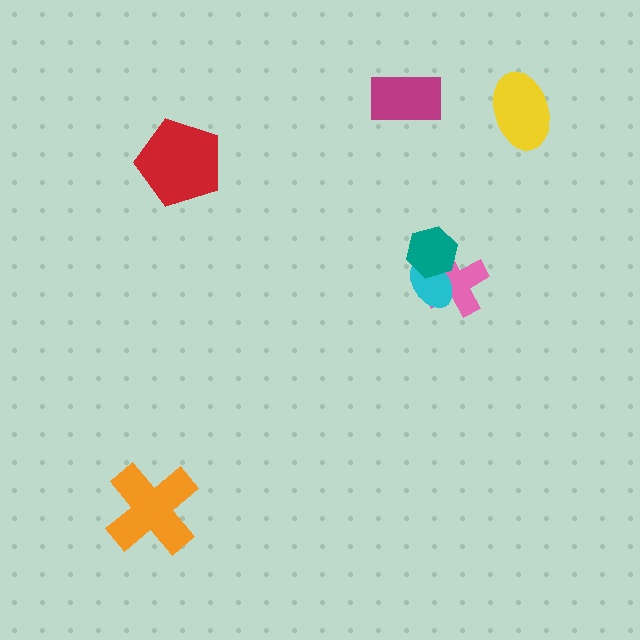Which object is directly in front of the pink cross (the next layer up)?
The cyan ellipse is directly in front of the pink cross.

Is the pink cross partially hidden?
Yes, it is partially covered by another shape.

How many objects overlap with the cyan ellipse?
2 objects overlap with the cyan ellipse.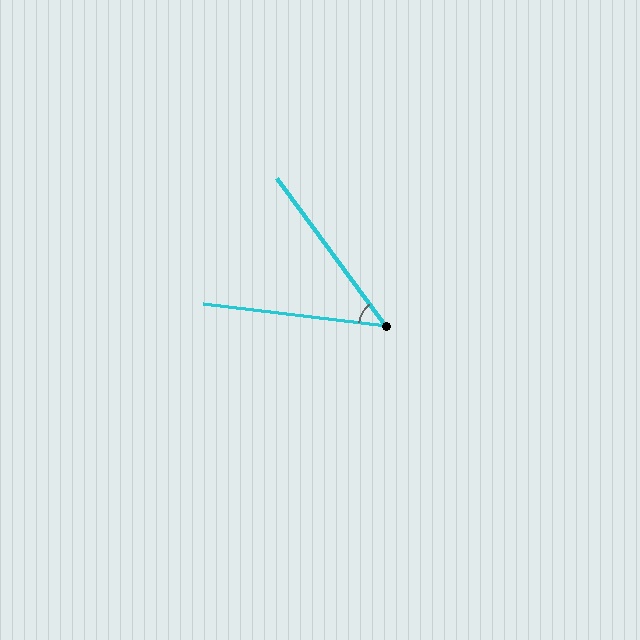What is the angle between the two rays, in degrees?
Approximately 47 degrees.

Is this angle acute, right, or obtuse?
It is acute.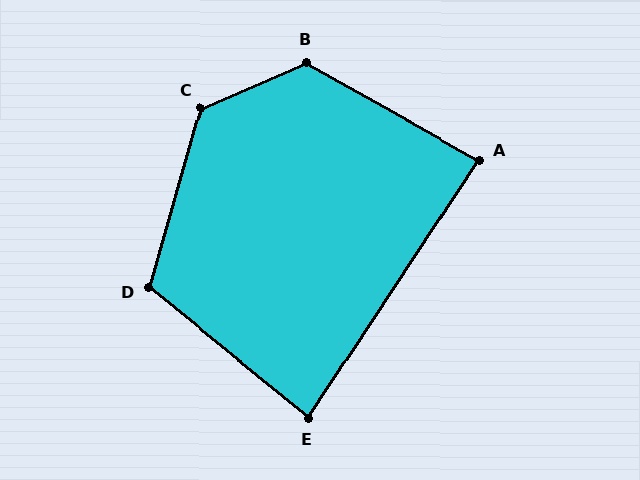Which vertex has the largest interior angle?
C, at approximately 129 degrees.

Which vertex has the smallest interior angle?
E, at approximately 85 degrees.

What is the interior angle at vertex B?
Approximately 127 degrees (obtuse).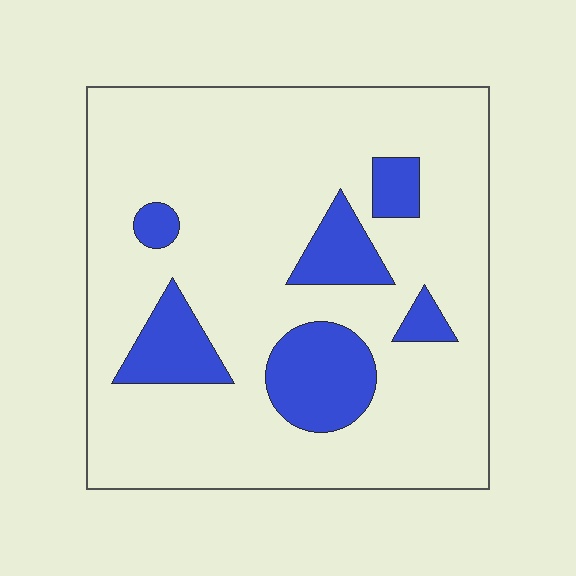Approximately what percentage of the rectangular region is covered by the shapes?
Approximately 20%.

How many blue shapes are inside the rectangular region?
6.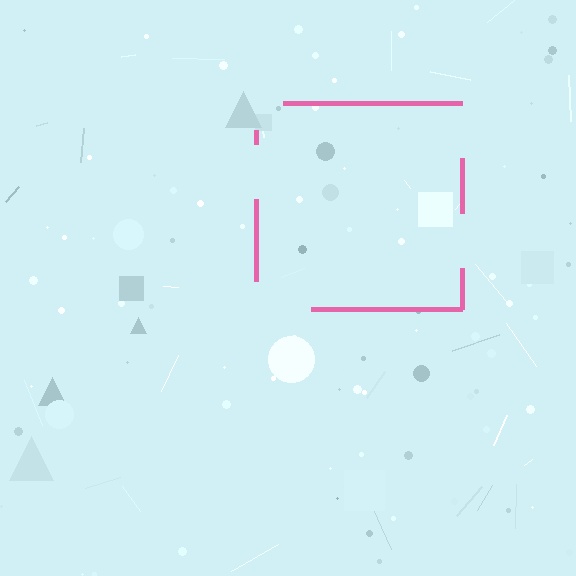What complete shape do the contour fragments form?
The contour fragments form a square.